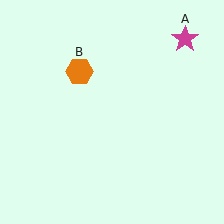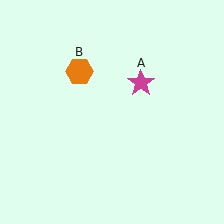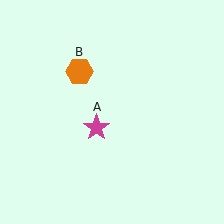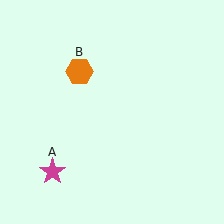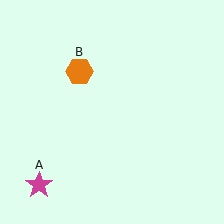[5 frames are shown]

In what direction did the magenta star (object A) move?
The magenta star (object A) moved down and to the left.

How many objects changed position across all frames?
1 object changed position: magenta star (object A).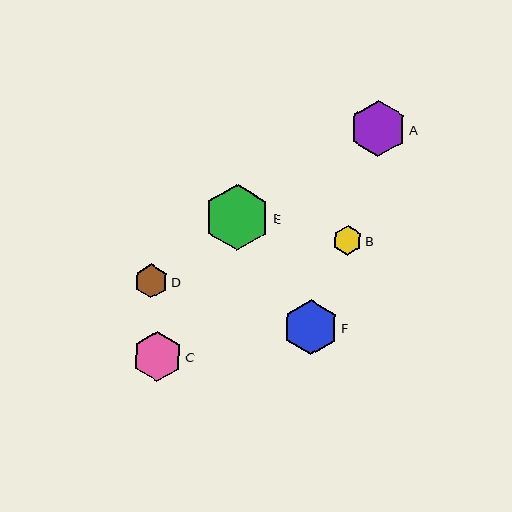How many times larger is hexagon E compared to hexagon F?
Hexagon E is approximately 1.2 times the size of hexagon F.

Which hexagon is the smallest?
Hexagon B is the smallest with a size of approximately 30 pixels.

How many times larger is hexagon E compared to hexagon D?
Hexagon E is approximately 1.9 times the size of hexagon D.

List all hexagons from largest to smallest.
From largest to smallest: E, A, F, C, D, B.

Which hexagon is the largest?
Hexagon E is the largest with a size of approximately 66 pixels.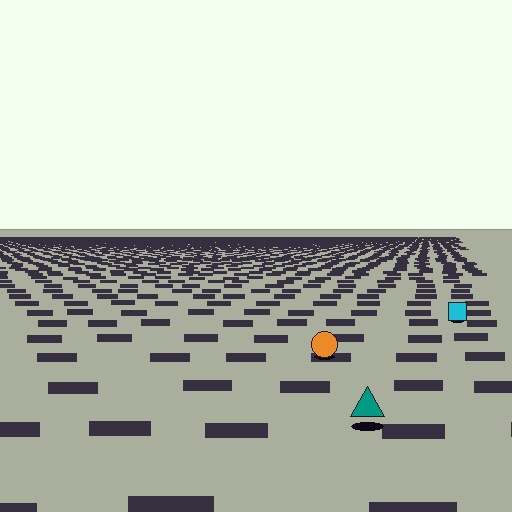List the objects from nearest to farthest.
From nearest to farthest: the teal triangle, the orange circle, the cyan square.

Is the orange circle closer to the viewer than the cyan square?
Yes. The orange circle is closer — you can tell from the texture gradient: the ground texture is coarser near it.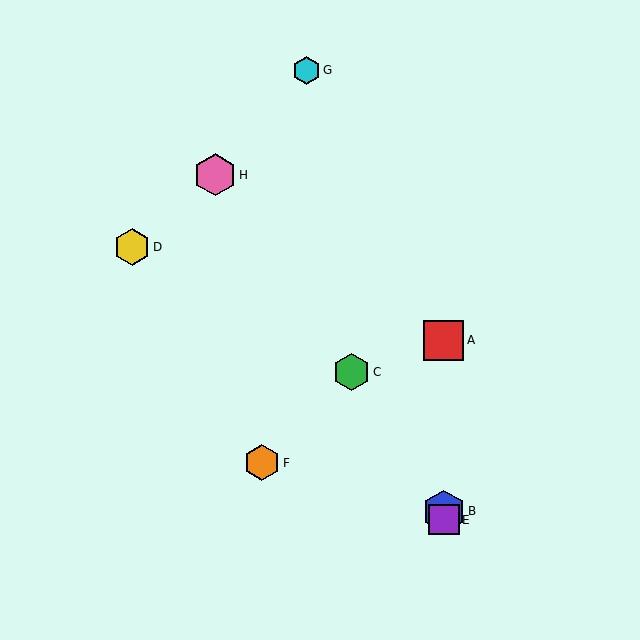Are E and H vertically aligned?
No, E is at x≈444 and H is at x≈215.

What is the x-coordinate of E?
Object E is at x≈444.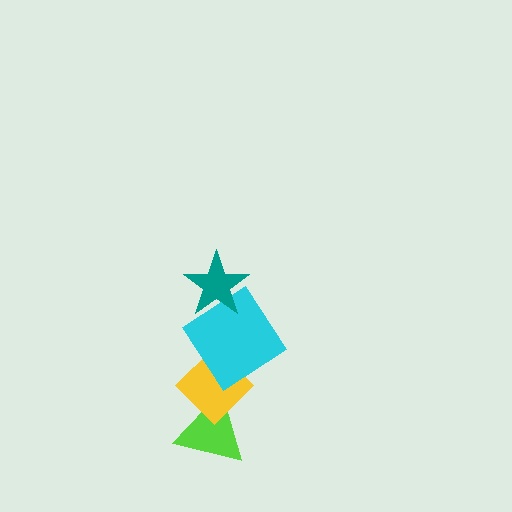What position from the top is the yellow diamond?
The yellow diamond is 3rd from the top.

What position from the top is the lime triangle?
The lime triangle is 4th from the top.